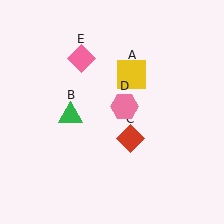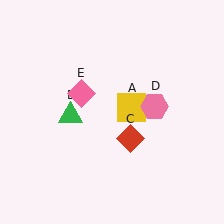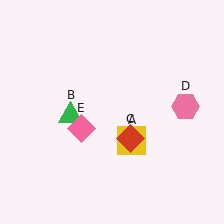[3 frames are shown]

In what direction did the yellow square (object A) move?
The yellow square (object A) moved down.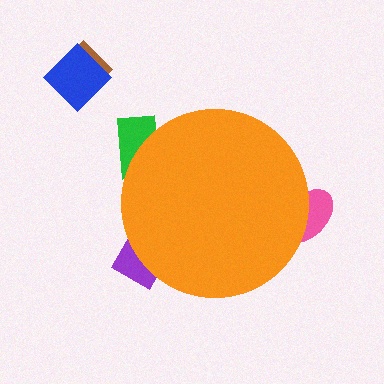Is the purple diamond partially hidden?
Yes, the purple diamond is partially hidden behind the orange circle.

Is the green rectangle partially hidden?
Yes, the green rectangle is partially hidden behind the orange circle.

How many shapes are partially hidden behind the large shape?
3 shapes are partially hidden.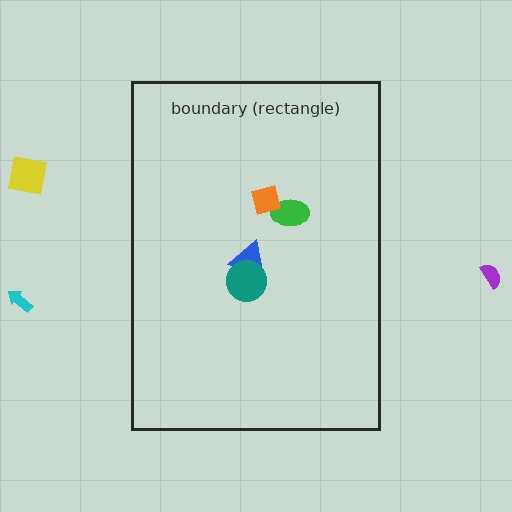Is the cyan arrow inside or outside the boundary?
Outside.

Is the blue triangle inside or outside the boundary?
Inside.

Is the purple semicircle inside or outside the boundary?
Outside.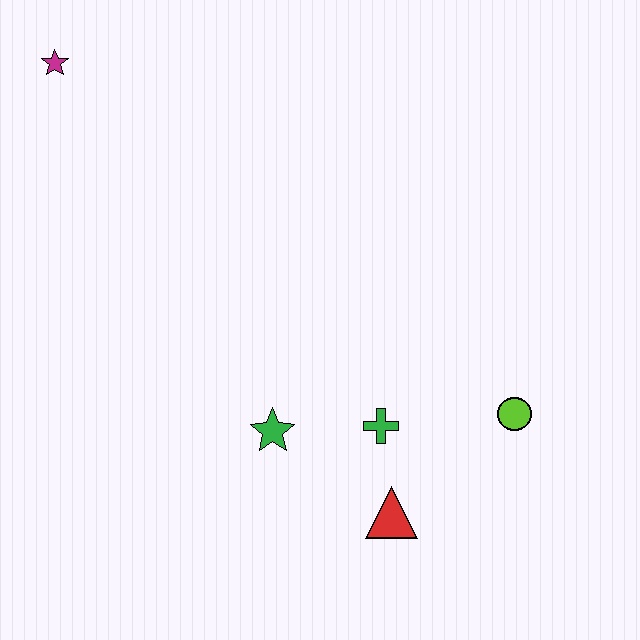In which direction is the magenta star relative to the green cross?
The magenta star is above the green cross.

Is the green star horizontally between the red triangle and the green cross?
No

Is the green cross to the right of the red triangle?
No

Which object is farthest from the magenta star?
The lime circle is farthest from the magenta star.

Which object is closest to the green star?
The green cross is closest to the green star.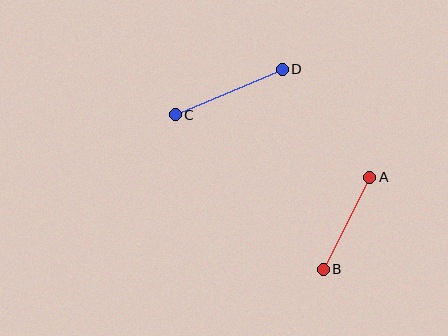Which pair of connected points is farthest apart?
Points C and D are farthest apart.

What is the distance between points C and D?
The distance is approximately 116 pixels.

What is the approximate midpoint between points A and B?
The midpoint is at approximately (346, 223) pixels.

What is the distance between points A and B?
The distance is approximately 103 pixels.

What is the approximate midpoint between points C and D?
The midpoint is at approximately (229, 92) pixels.